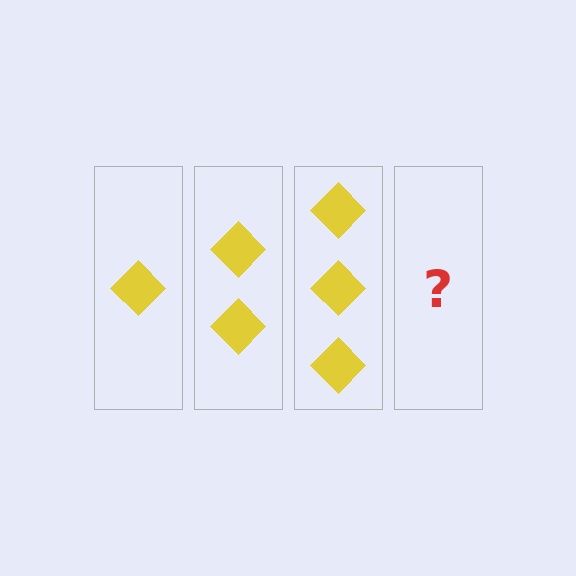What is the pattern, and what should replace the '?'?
The pattern is that each step adds one more diamond. The '?' should be 4 diamonds.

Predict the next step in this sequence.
The next step is 4 diamonds.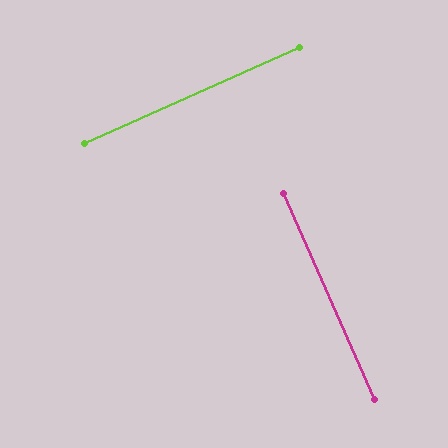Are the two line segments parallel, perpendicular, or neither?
Perpendicular — they meet at approximately 90°.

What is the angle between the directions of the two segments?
Approximately 90 degrees.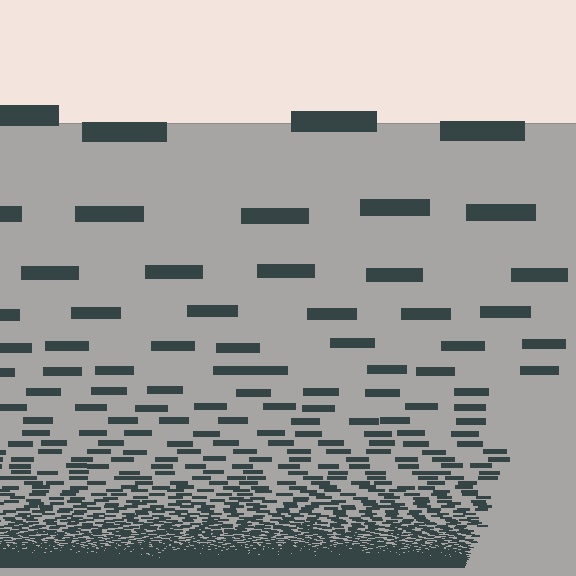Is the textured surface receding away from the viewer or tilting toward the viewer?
The surface appears to tilt toward the viewer. Texture elements get larger and sparser toward the top.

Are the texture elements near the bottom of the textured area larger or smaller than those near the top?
Smaller. The gradient is inverted — elements near the bottom are smaller and denser.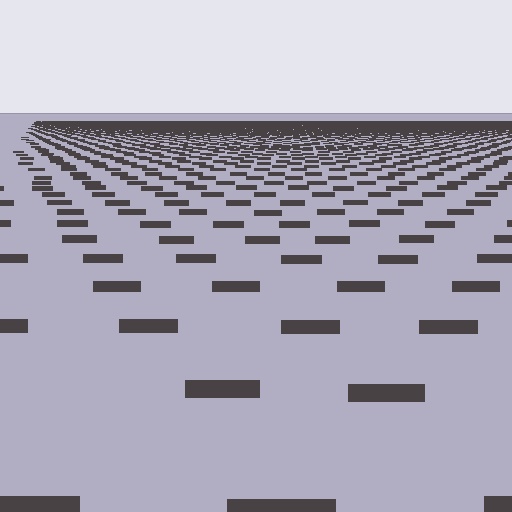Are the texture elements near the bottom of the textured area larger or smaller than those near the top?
Larger. Near the bottom, elements are closer to the viewer and appear at a bigger on-screen size.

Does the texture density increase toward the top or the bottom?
Density increases toward the top.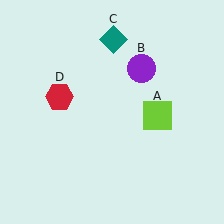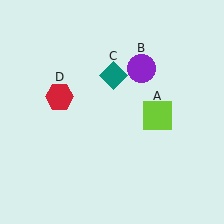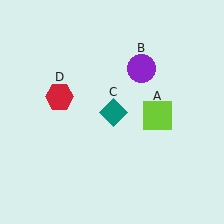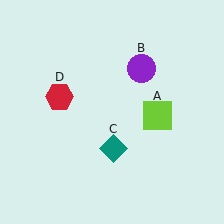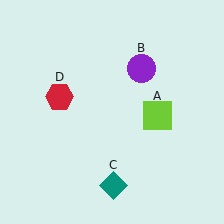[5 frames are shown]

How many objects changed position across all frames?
1 object changed position: teal diamond (object C).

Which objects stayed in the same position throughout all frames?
Lime square (object A) and purple circle (object B) and red hexagon (object D) remained stationary.